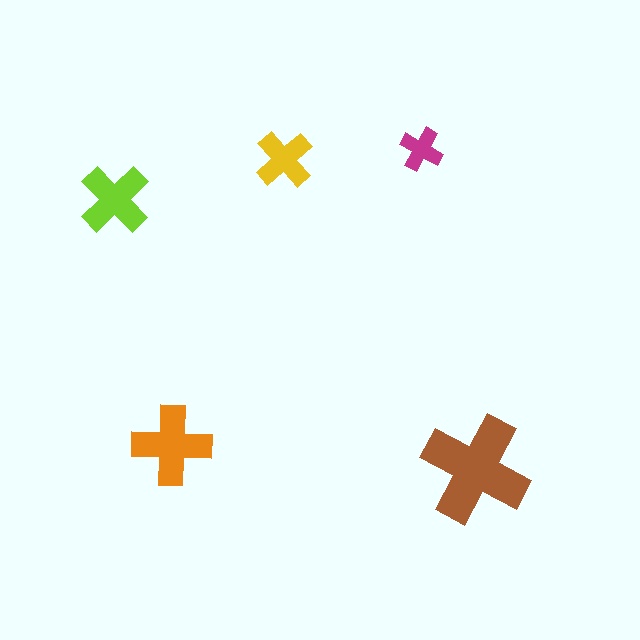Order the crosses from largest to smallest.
the brown one, the orange one, the lime one, the yellow one, the magenta one.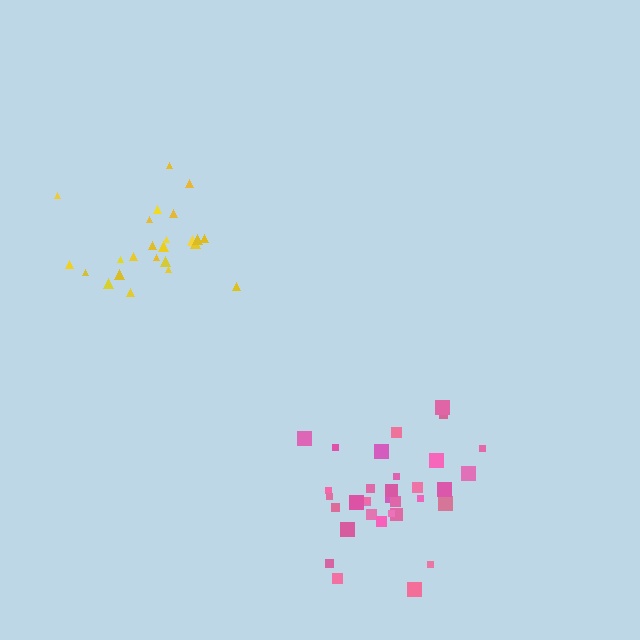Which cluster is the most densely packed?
Yellow.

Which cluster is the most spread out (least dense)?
Pink.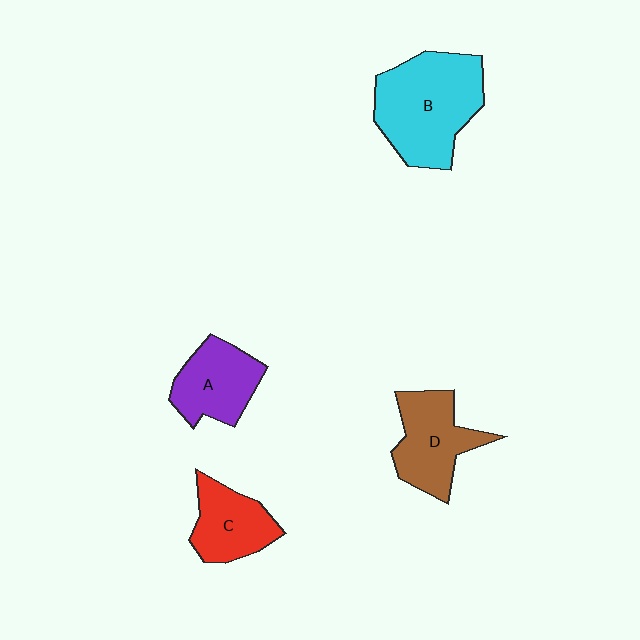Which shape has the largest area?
Shape B (cyan).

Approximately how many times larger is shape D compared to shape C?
Approximately 1.2 times.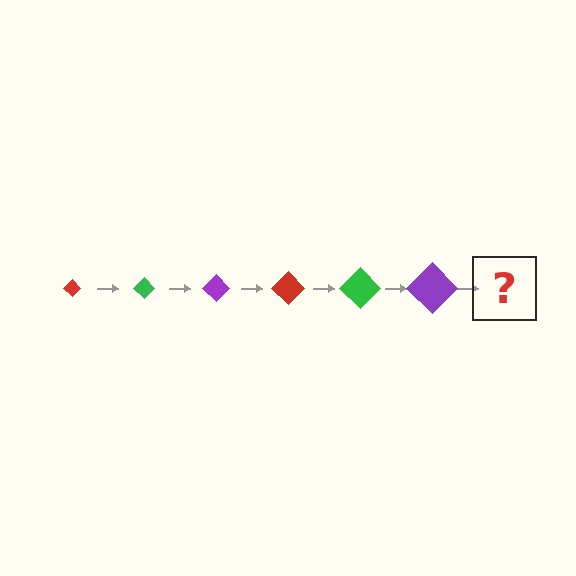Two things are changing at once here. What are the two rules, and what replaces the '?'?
The two rules are that the diamond grows larger each step and the color cycles through red, green, and purple. The '?' should be a red diamond, larger than the previous one.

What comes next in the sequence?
The next element should be a red diamond, larger than the previous one.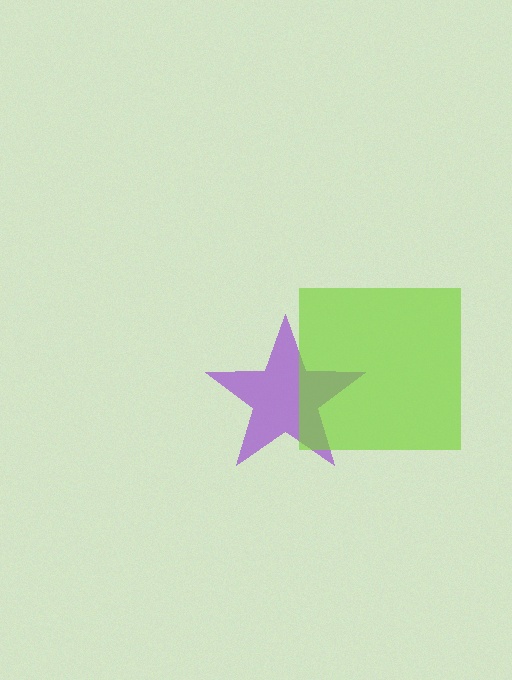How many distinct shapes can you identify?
There are 2 distinct shapes: a purple star, a lime square.